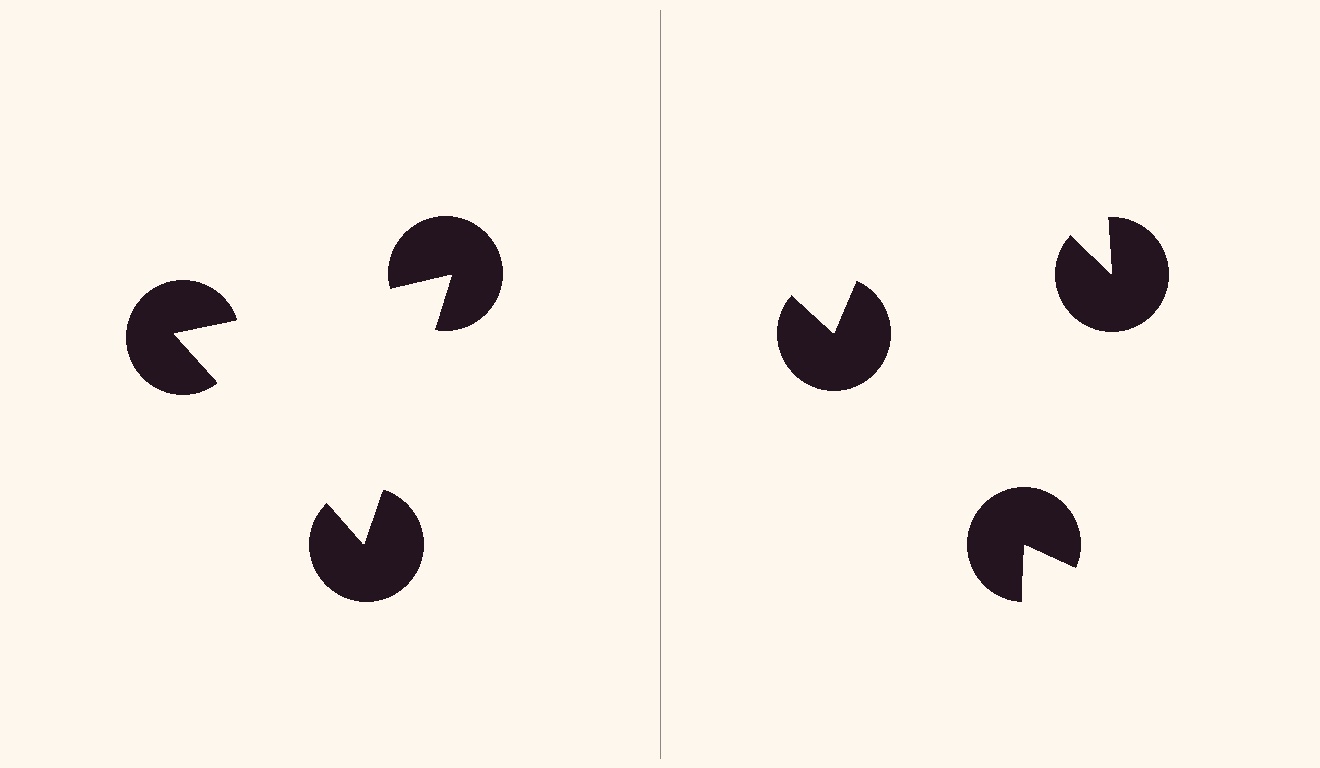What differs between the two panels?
The pac-man discs are positioned identically on both sides; only the wedge orientations differ. On the left they align to a triangle; on the right they are misaligned.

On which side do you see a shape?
An illusory triangle appears on the left side. On the right side the wedge cuts are rotated, so no coherent shape forms.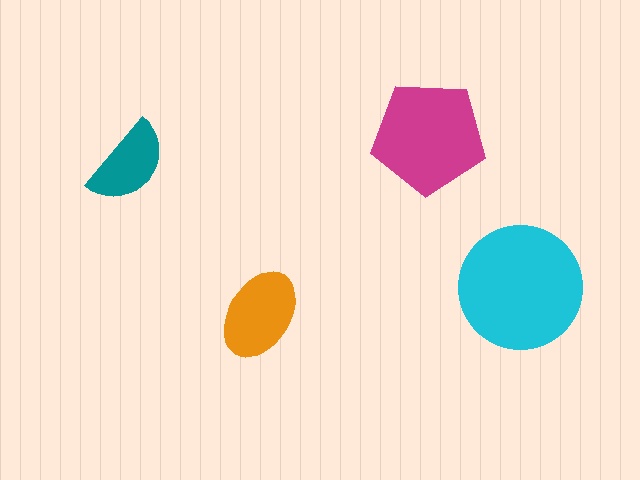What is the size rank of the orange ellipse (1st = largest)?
3rd.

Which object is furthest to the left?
The teal semicircle is leftmost.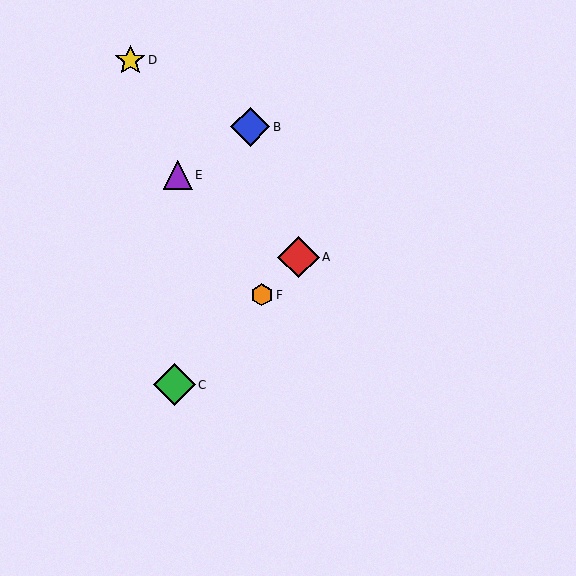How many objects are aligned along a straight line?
3 objects (A, C, F) are aligned along a straight line.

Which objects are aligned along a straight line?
Objects A, C, F are aligned along a straight line.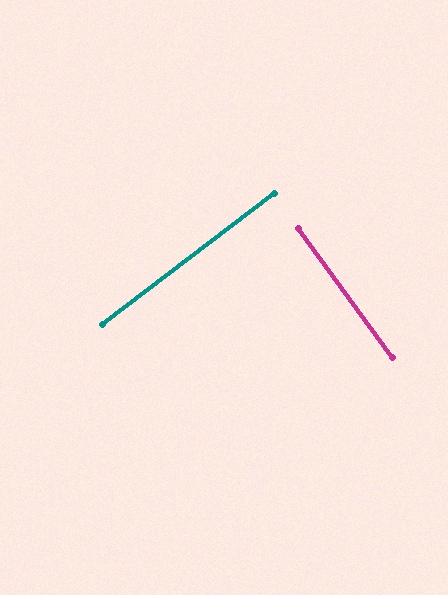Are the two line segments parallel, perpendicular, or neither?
Perpendicular — they meet at approximately 89°.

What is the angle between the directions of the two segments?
Approximately 89 degrees.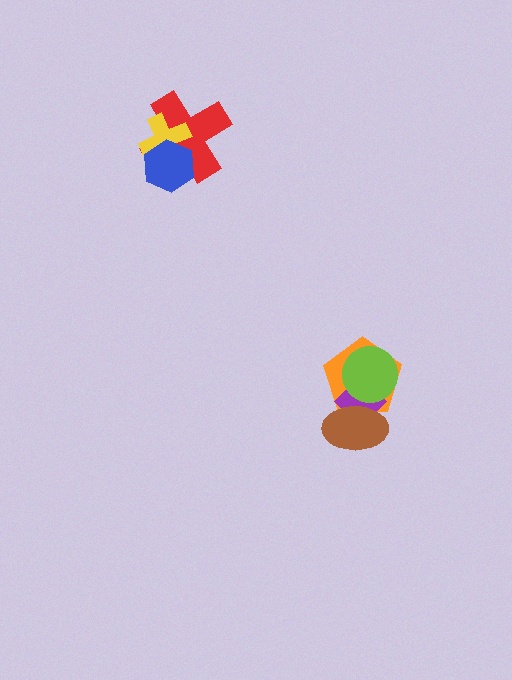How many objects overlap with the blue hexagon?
2 objects overlap with the blue hexagon.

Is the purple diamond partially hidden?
Yes, it is partially covered by another shape.